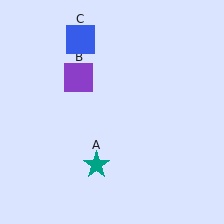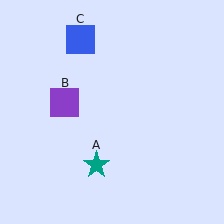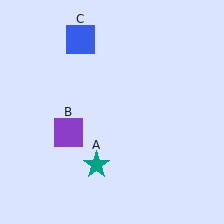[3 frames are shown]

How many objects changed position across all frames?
1 object changed position: purple square (object B).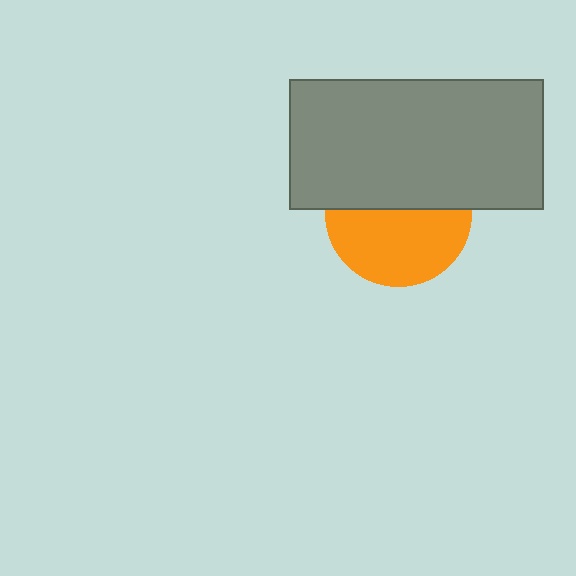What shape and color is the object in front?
The object in front is a gray rectangle.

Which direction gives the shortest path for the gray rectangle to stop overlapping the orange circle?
Moving up gives the shortest separation.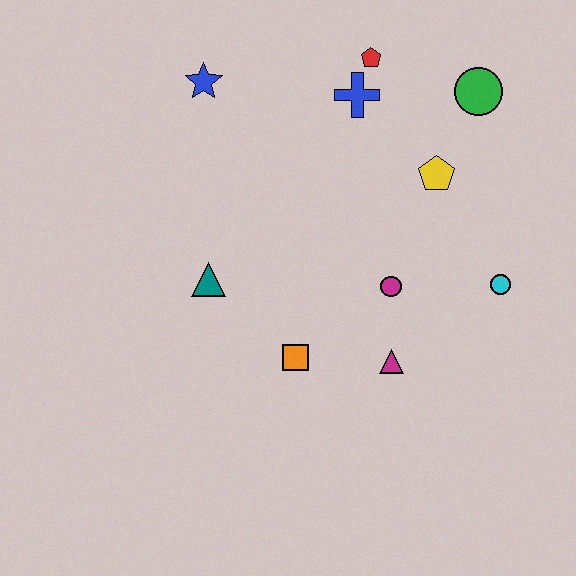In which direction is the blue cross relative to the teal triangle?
The blue cross is above the teal triangle.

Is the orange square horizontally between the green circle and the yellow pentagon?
No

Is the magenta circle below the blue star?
Yes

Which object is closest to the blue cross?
The red pentagon is closest to the blue cross.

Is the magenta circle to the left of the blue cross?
No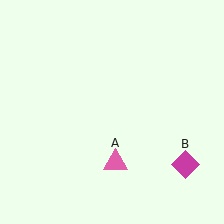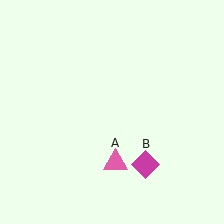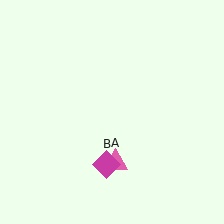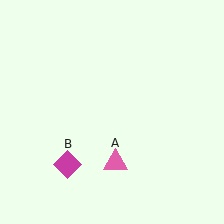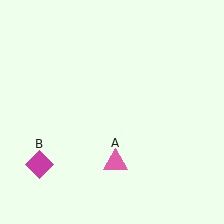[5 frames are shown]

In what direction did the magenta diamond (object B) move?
The magenta diamond (object B) moved left.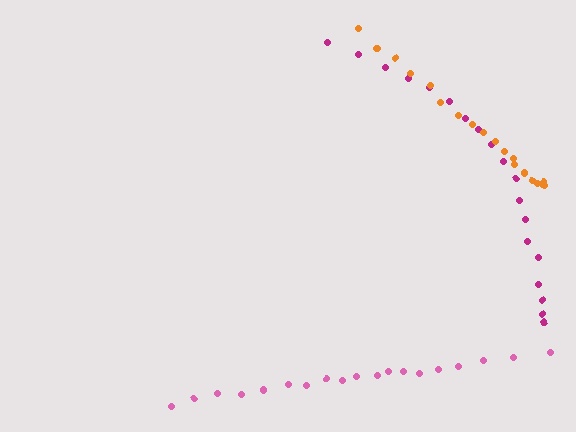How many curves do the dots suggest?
There are 3 distinct paths.